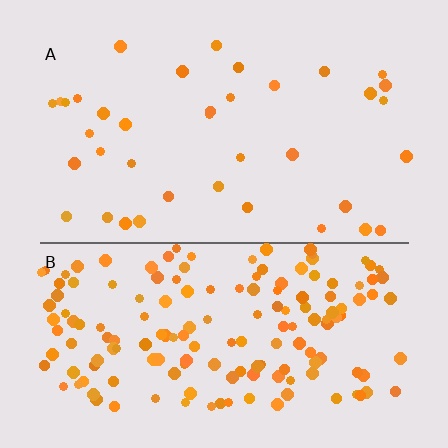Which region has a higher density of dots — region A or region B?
B (the bottom).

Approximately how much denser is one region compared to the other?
Approximately 4.3× — region B over region A.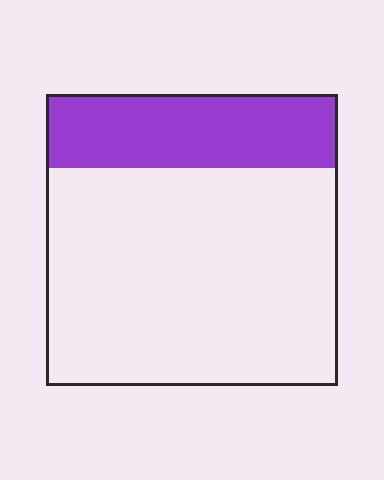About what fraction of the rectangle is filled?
About one quarter (1/4).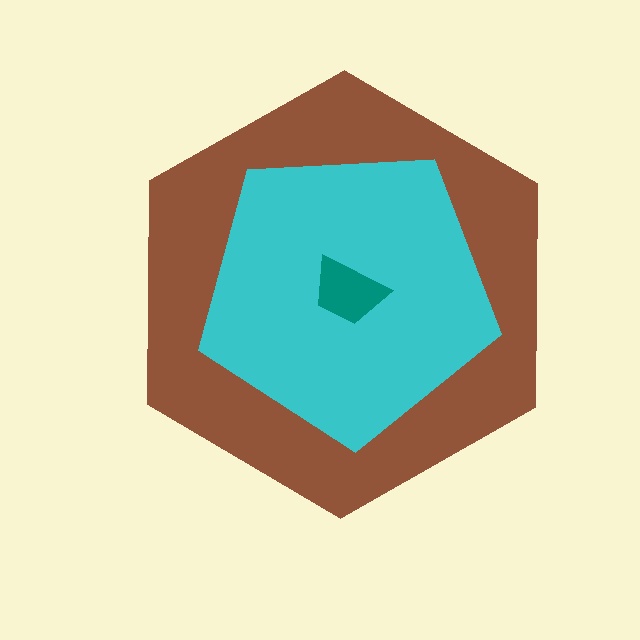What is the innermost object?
The teal trapezoid.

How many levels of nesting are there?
3.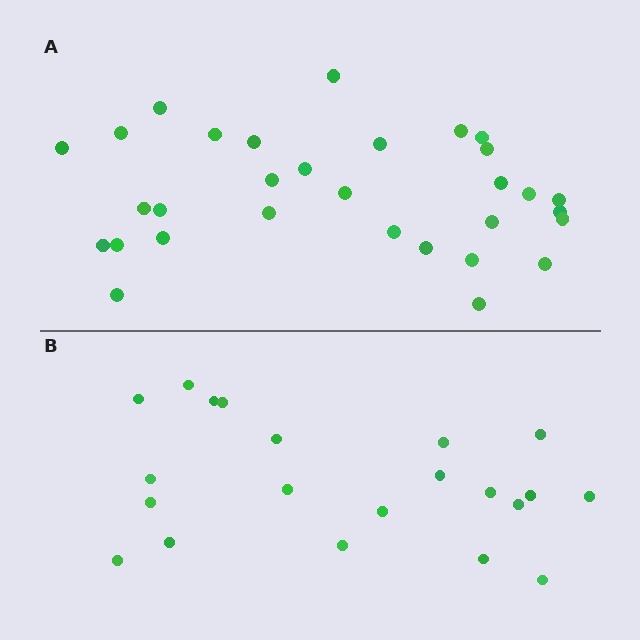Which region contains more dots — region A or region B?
Region A (the top region) has more dots.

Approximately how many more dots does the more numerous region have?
Region A has roughly 10 or so more dots than region B.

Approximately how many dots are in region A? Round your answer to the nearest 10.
About 30 dots. (The exact count is 31, which rounds to 30.)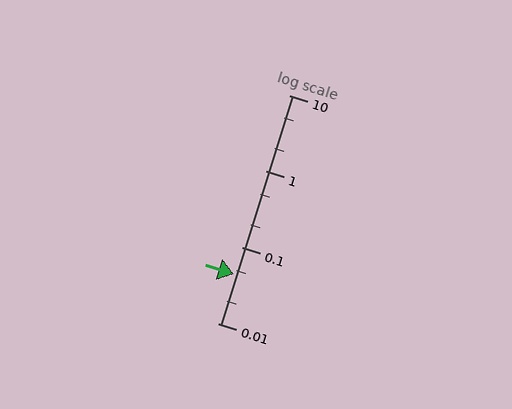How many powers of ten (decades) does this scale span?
The scale spans 3 decades, from 0.01 to 10.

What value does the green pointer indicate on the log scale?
The pointer indicates approximately 0.044.